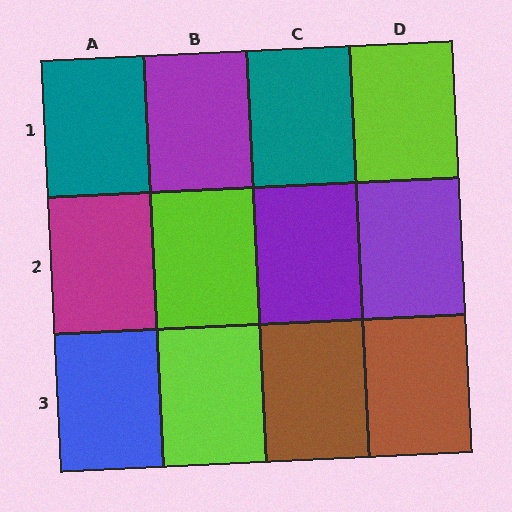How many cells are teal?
2 cells are teal.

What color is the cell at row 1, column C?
Teal.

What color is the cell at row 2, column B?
Lime.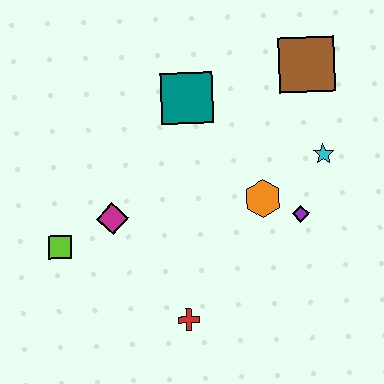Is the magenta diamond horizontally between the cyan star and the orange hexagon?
No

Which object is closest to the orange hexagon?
The purple diamond is closest to the orange hexagon.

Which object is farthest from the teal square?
The red cross is farthest from the teal square.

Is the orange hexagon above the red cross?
Yes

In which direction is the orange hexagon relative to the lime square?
The orange hexagon is to the right of the lime square.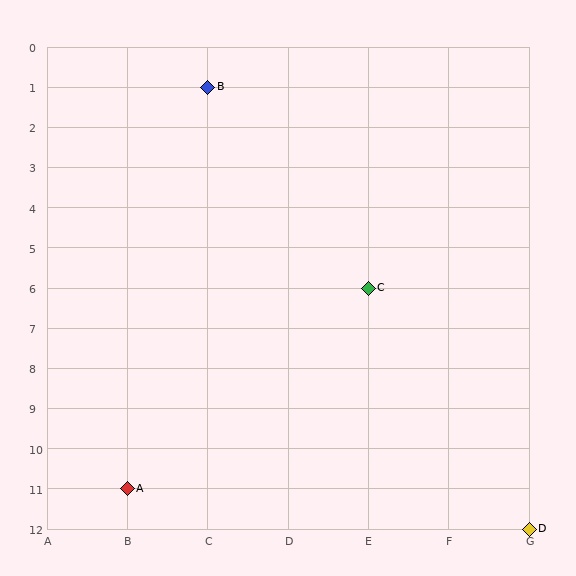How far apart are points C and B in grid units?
Points C and B are 2 columns and 5 rows apart (about 5.4 grid units diagonally).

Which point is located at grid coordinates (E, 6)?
Point C is at (E, 6).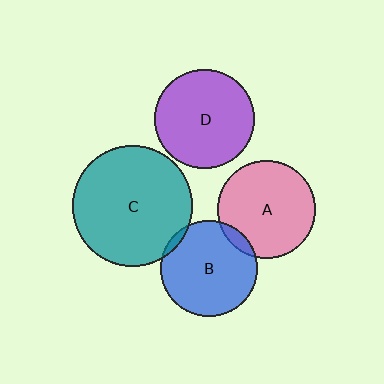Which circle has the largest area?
Circle C (teal).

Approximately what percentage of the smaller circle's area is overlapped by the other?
Approximately 5%.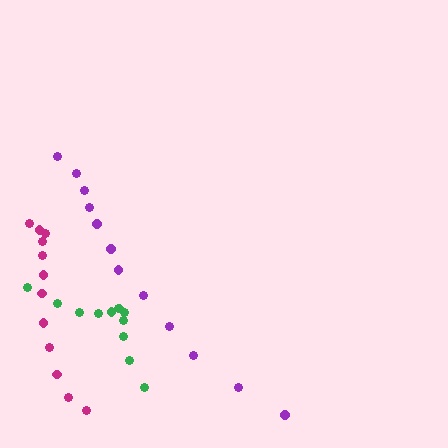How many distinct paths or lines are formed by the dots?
There are 3 distinct paths.